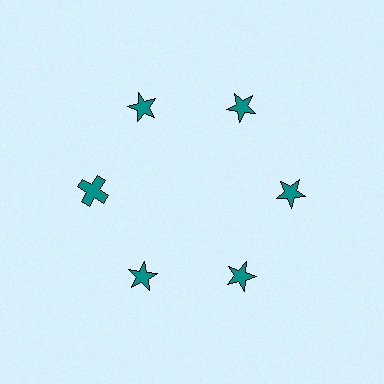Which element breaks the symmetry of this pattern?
The teal cross at roughly the 9 o'clock position breaks the symmetry. All other shapes are teal stars.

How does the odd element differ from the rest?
It has a different shape: cross instead of star.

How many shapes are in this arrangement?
There are 6 shapes arranged in a ring pattern.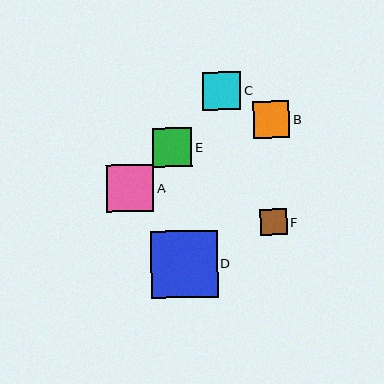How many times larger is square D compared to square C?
Square D is approximately 1.8 times the size of square C.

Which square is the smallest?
Square F is the smallest with a size of approximately 26 pixels.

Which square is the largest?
Square D is the largest with a size of approximately 67 pixels.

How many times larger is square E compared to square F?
Square E is approximately 1.5 times the size of square F.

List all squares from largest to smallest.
From largest to smallest: D, A, E, C, B, F.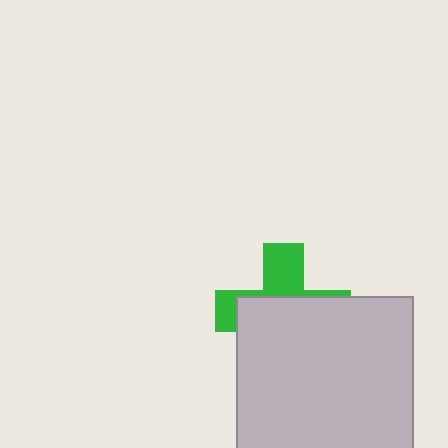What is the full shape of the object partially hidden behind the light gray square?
The partially hidden object is a green cross.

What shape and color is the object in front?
The object in front is a light gray square.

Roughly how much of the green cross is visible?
A small part of it is visible (roughly 36%).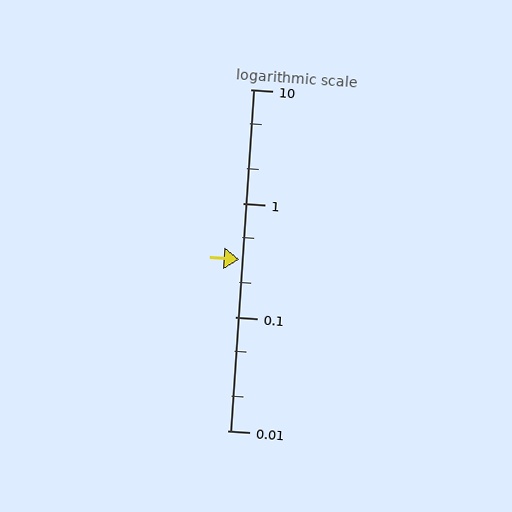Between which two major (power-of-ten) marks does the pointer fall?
The pointer is between 0.1 and 1.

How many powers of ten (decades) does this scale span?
The scale spans 3 decades, from 0.01 to 10.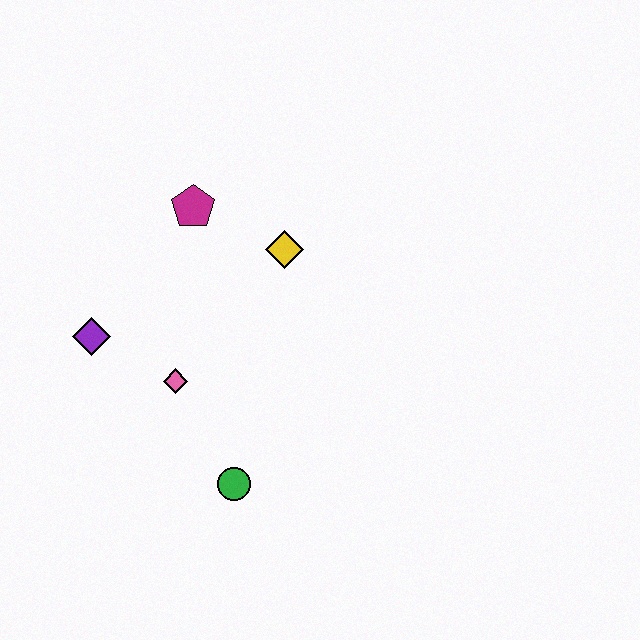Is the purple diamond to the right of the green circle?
No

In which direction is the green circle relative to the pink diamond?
The green circle is below the pink diamond.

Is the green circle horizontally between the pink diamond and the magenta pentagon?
No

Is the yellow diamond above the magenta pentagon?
No